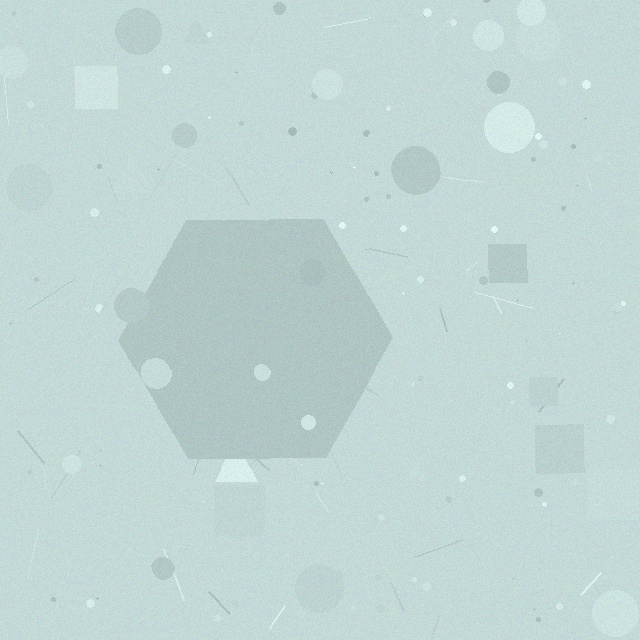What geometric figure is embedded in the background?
A hexagon is embedded in the background.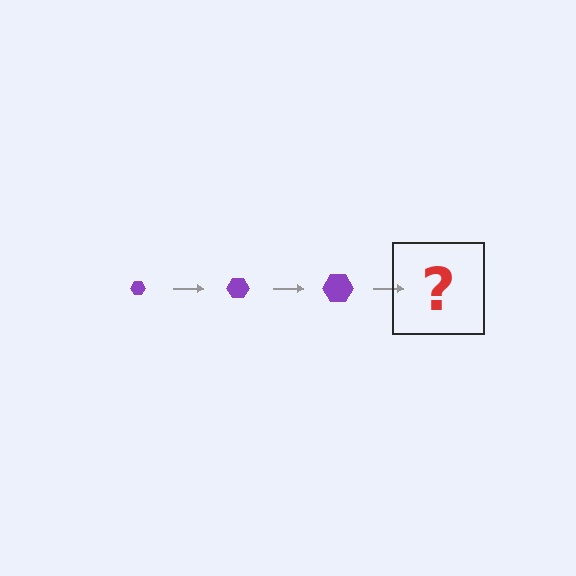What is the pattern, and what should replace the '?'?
The pattern is that the hexagon gets progressively larger each step. The '?' should be a purple hexagon, larger than the previous one.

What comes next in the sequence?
The next element should be a purple hexagon, larger than the previous one.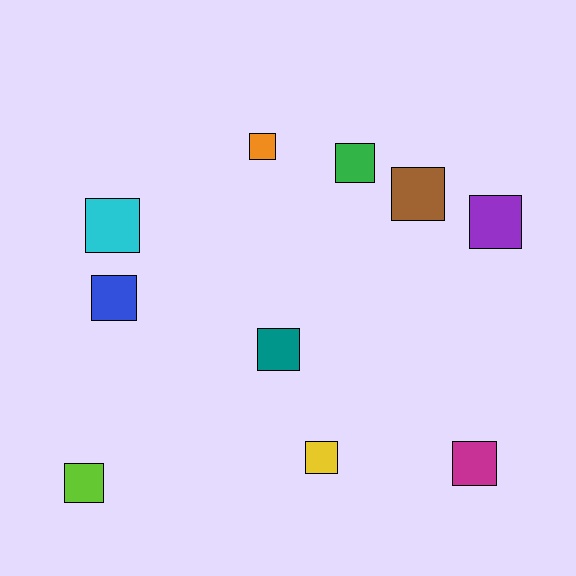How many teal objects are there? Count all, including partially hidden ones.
There is 1 teal object.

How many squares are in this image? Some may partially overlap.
There are 10 squares.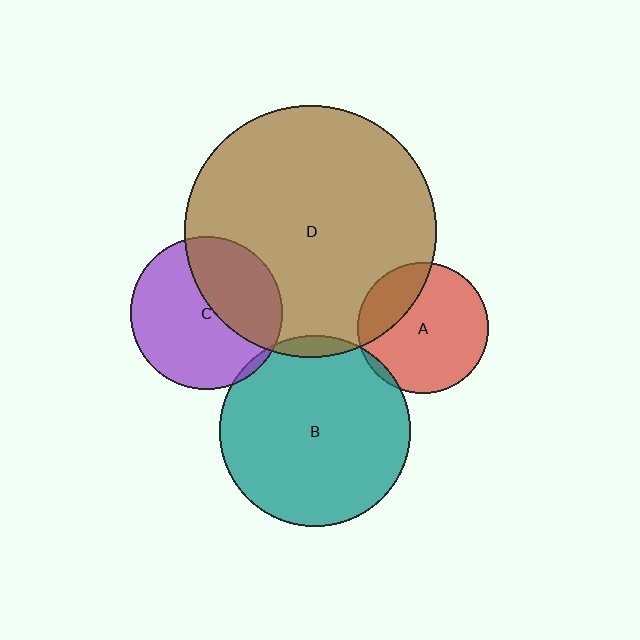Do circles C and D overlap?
Yes.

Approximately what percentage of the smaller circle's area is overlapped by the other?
Approximately 40%.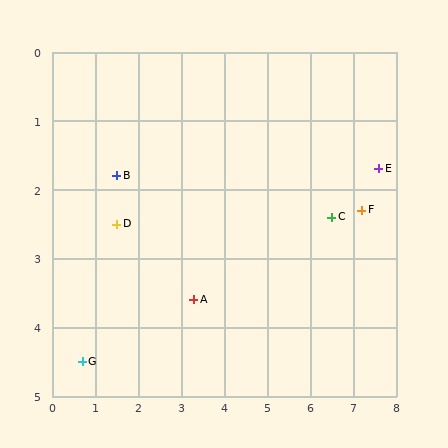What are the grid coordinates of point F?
Point F is at approximately (7.2, 2.3).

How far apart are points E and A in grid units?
Points E and A are about 4.7 grid units apart.